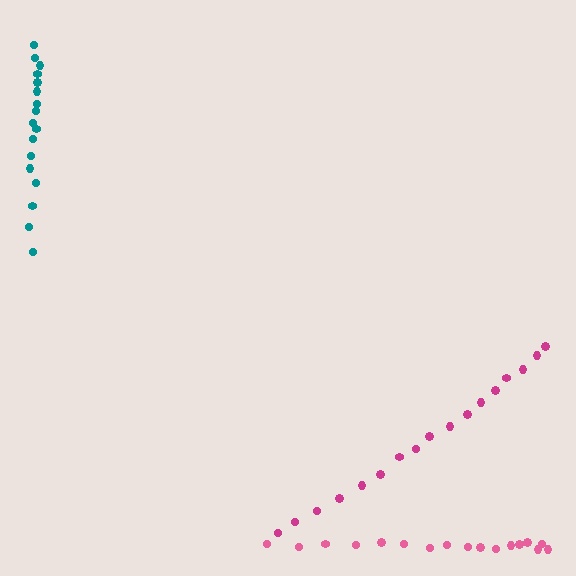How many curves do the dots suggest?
There are 3 distinct paths.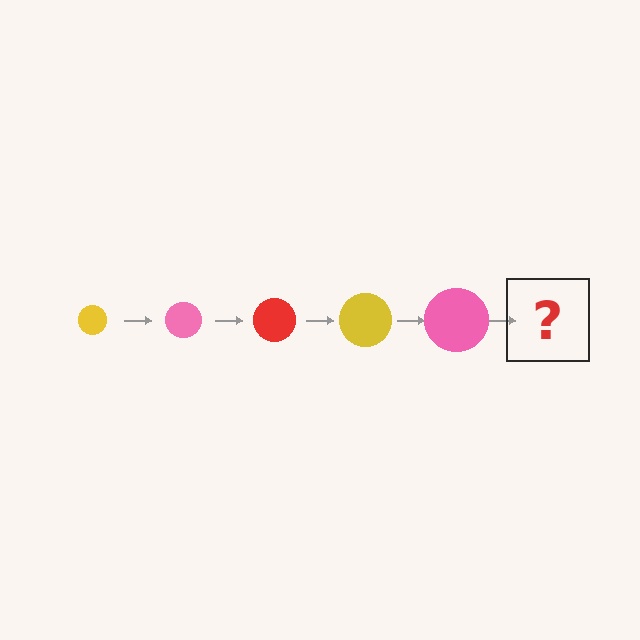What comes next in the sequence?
The next element should be a red circle, larger than the previous one.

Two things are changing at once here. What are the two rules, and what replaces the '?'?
The two rules are that the circle grows larger each step and the color cycles through yellow, pink, and red. The '?' should be a red circle, larger than the previous one.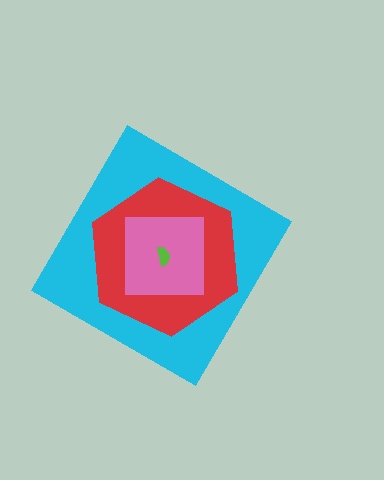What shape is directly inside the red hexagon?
The pink square.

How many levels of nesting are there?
4.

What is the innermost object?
The lime semicircle.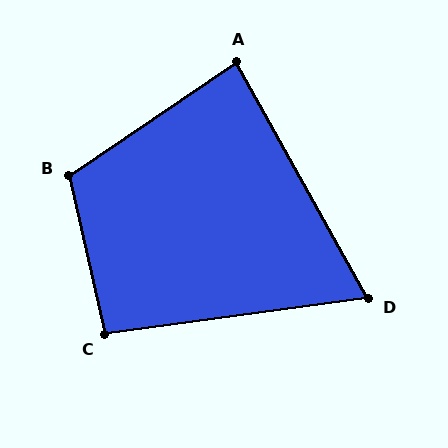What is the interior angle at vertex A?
Approximately 85 degrees (approximately right).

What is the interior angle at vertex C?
Approximately 95 degrees (approximately right).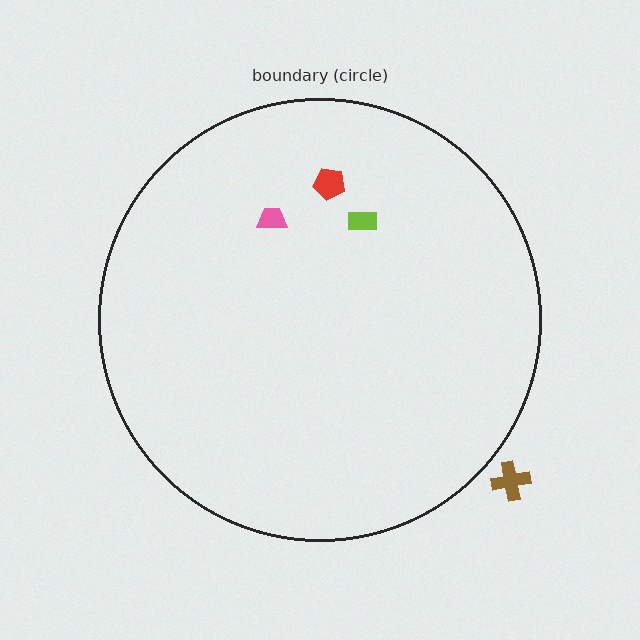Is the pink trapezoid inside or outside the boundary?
Inside.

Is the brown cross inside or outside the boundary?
Outside.